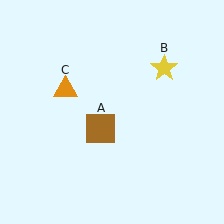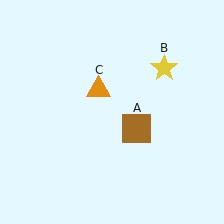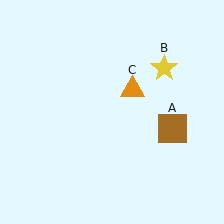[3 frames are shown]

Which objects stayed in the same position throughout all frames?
Yellow star (object B) remained stationary.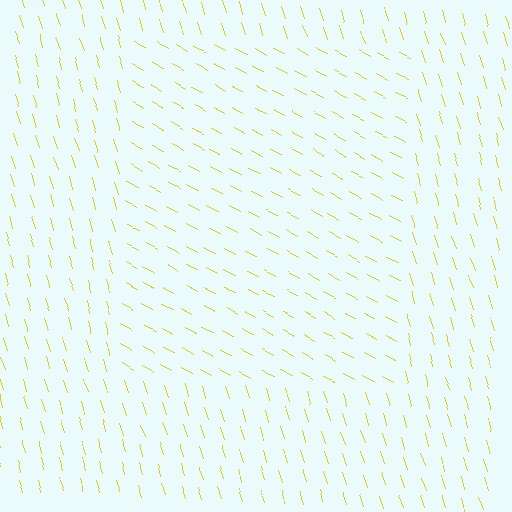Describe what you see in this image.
The image is filled with small yellow line segments. A rectangle region in the image has lines oriented differently from the surrounding lines, creating a visible texture boundary.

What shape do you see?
I see a rectangle.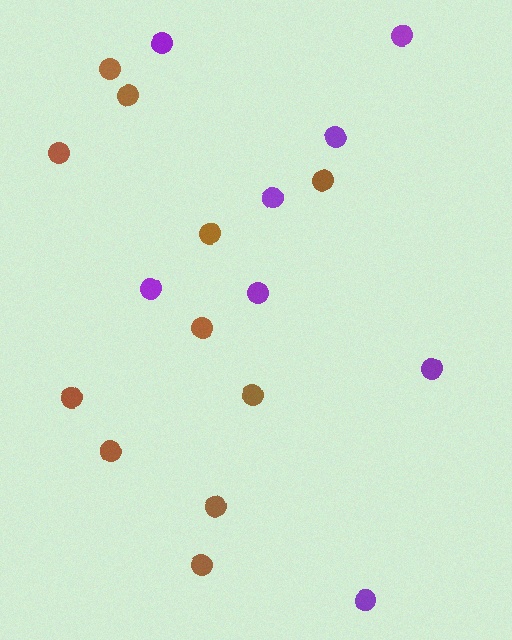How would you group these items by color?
There are 2 groups: one group of purple circles (8) and one group of brown circles (11).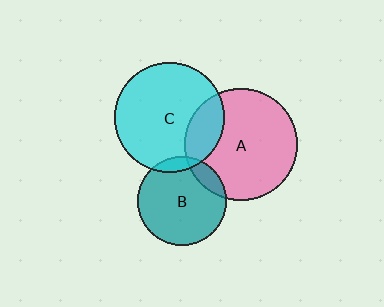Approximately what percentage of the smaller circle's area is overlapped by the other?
Approximately 10%.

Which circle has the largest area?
Circle A (pink).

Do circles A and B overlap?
Yes.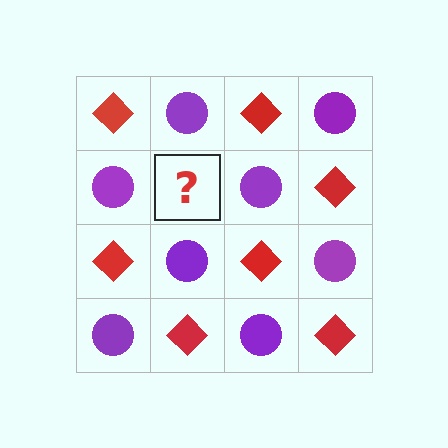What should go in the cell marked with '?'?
The missing cell should contain a red diamond.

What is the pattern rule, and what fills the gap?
The rule is that it alternates red diamond and purple circle in a checkerboard pattern. The gap should be filled with a red diamond.